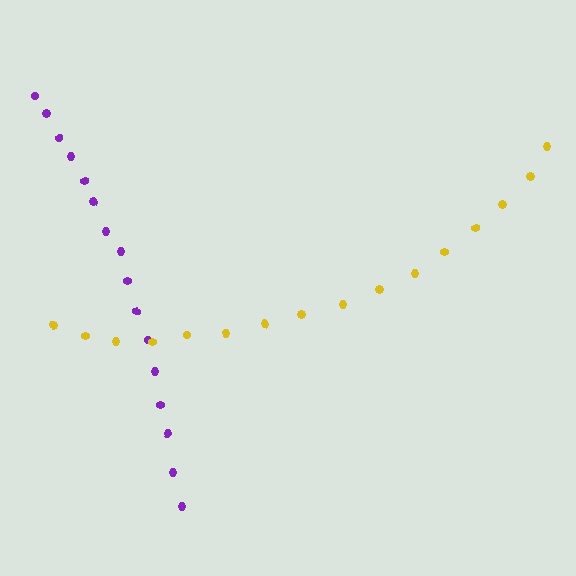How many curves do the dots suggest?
There are 2 distinct paths.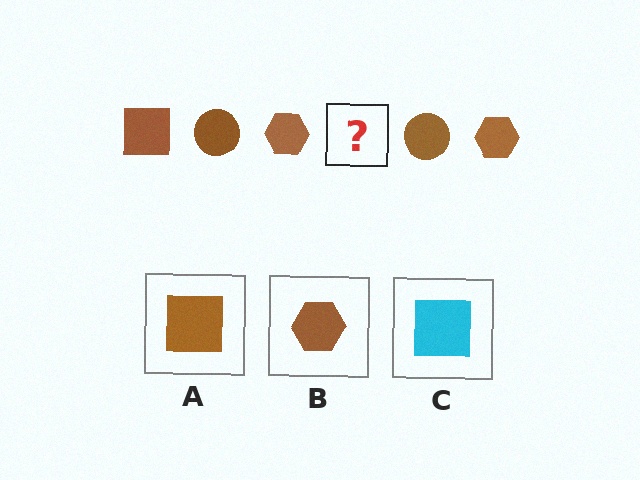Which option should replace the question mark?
Option A.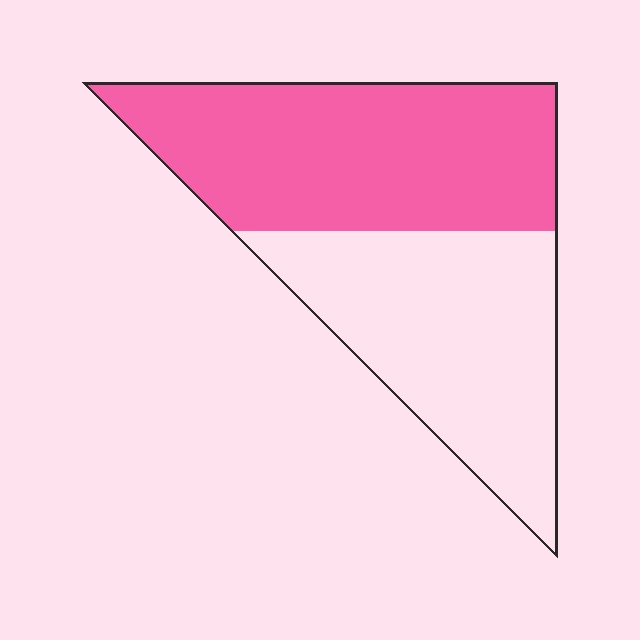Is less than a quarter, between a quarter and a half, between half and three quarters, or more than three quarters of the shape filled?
Between half and three quarters.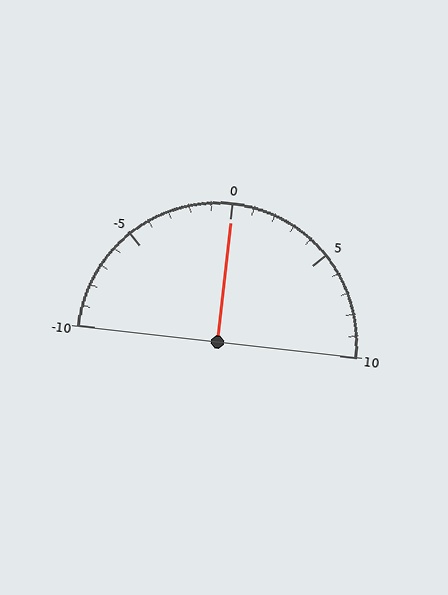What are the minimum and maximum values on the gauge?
The gauge ranges from -10 to 10.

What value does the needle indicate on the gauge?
The needle indicates approximately 0.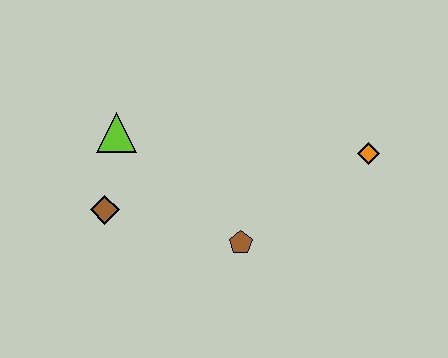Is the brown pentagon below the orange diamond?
Yes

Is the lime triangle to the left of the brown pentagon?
Yes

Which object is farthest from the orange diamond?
The brown diamond is farthest from the orange diamond.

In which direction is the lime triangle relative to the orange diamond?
The lime triangle is to the left of the orange diamond.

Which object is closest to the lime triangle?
The brown diamond is closest to the lime triangle.